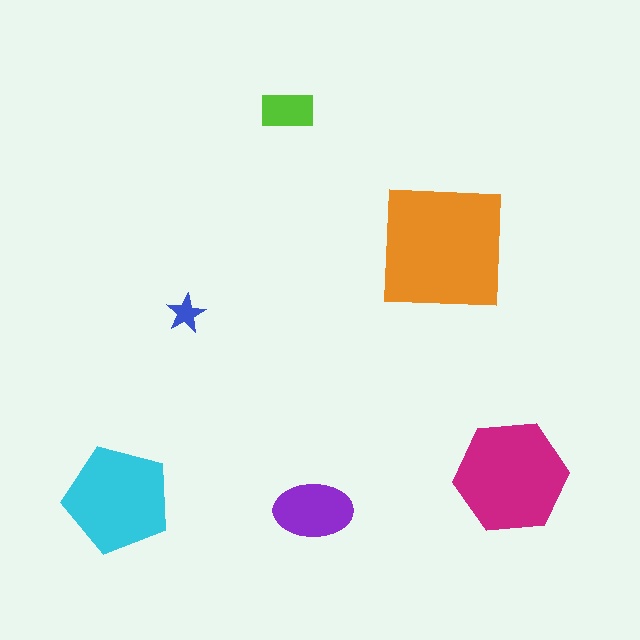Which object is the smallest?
The blue star.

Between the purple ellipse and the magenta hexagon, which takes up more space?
The magenta hexagon.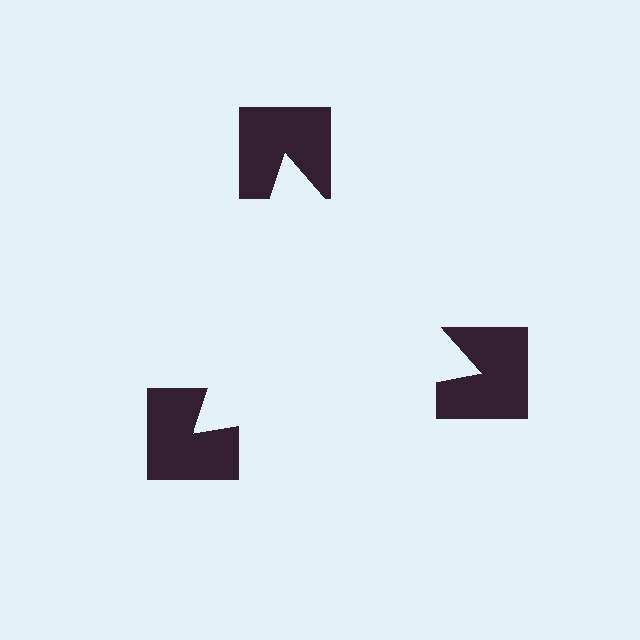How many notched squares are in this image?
There are 3 — one at each vertex of the illusory triangle.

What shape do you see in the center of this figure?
An illusory triangle — its edges are inferred from the aligned wedge cuts in the notched squares, not physically drawn.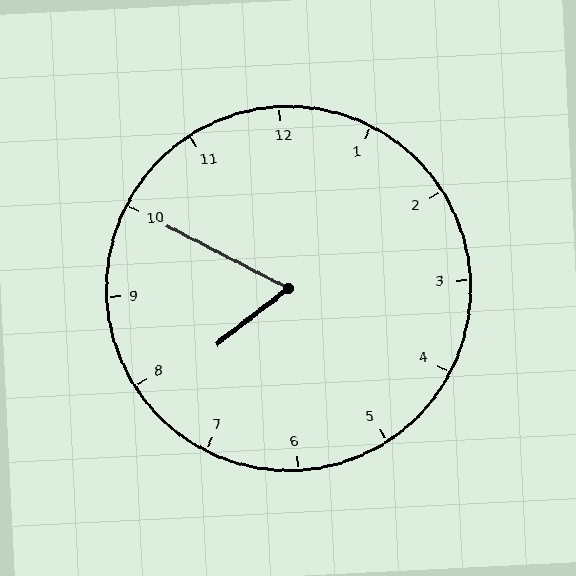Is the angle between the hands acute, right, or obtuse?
It is acute.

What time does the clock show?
7:50.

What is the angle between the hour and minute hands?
Approximately 65 degrees.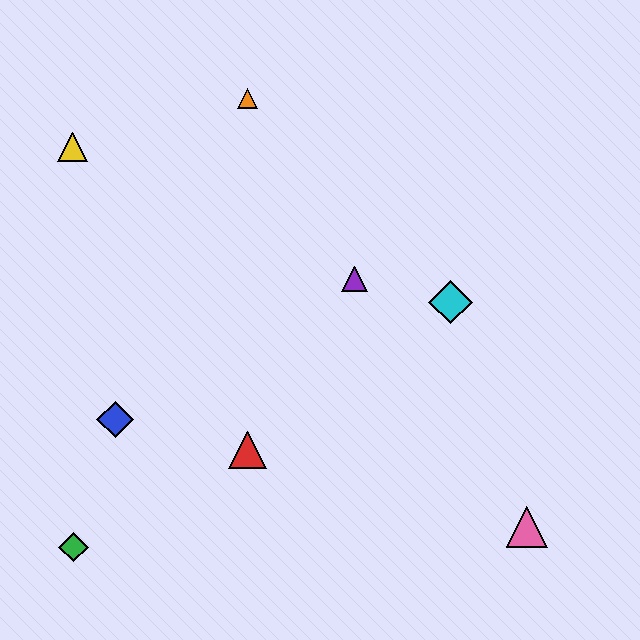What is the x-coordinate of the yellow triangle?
The yellow triangle is at x≈72.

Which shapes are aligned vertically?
The red triangle, the orange triangle are aligned vertically.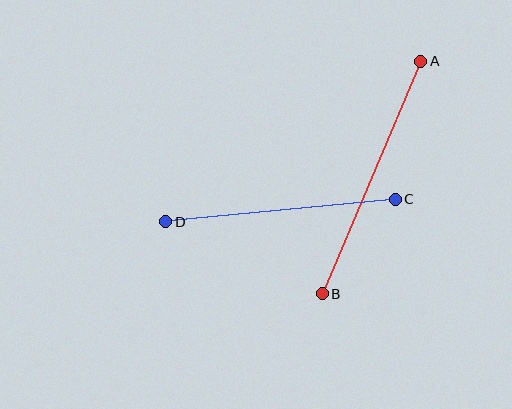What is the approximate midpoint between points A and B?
The midpoint is at approximately (372, 177) pixels.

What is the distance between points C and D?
The distance is approximately 230 pixels.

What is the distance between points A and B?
The distance is approximately 252 pixels.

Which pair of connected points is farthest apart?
Points A and B are farthest apart.